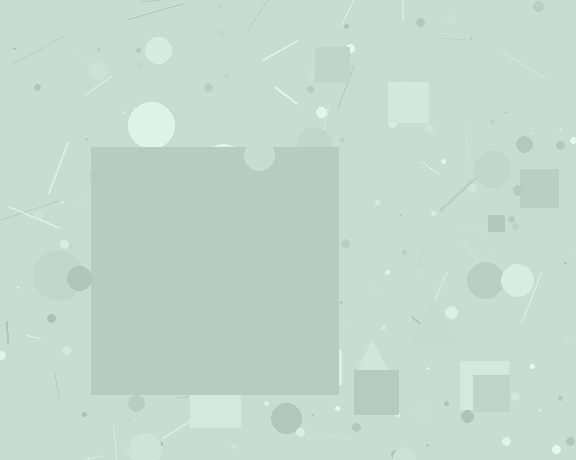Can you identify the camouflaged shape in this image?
The camouflaged shape is a square.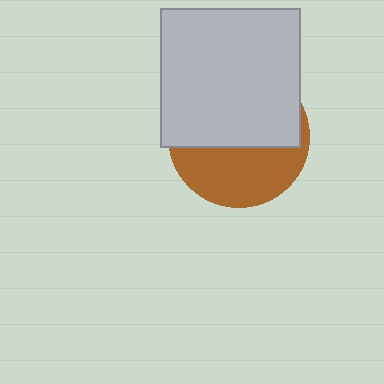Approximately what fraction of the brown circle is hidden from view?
Roughly 58% of the brown circle is hidden behind the light gray square.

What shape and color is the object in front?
The object in front is a light gray square.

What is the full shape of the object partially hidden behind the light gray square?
The partially hidden object is a brown circle.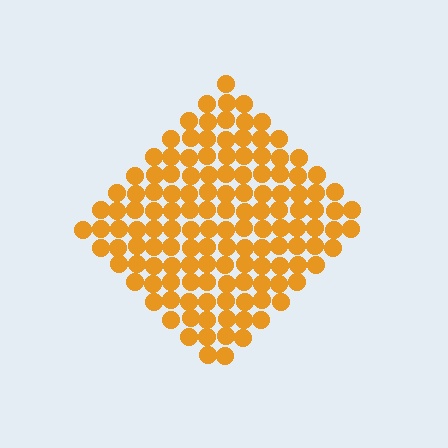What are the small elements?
The small elements are circles.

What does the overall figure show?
The overall figure shows a diamond.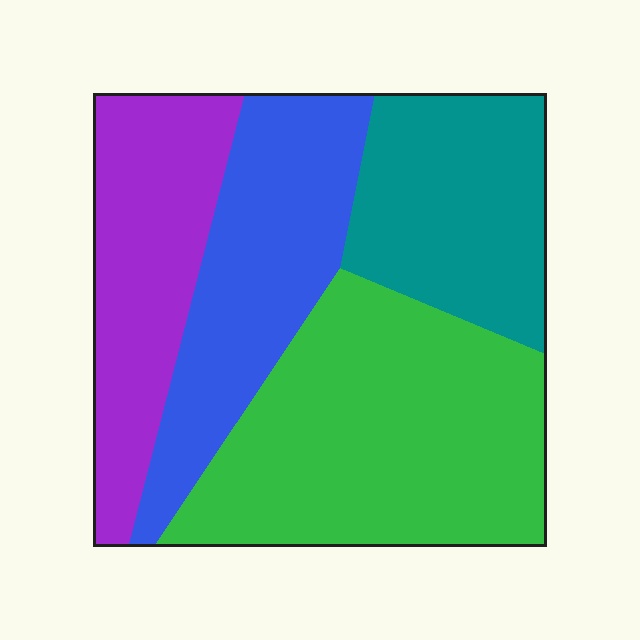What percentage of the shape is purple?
Purple takes up about one fifth (1/5) of the shape.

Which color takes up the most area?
Green, at roughly 35%.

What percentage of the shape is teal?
Teal covers around 20% of the shape.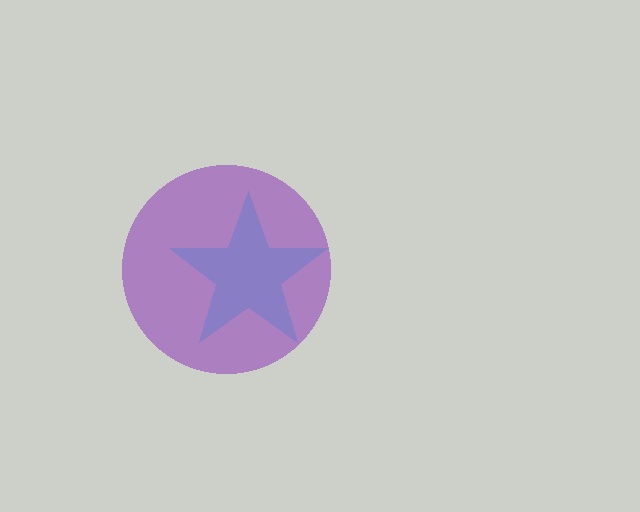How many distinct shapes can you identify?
There are 2 distinct shapes: a cyan star, a purple circle.